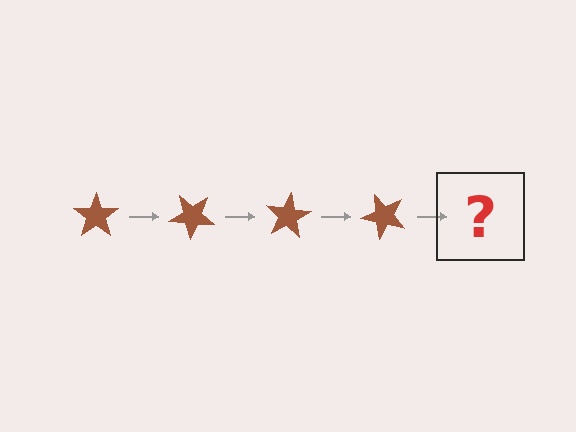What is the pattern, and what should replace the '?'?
The pattern is that the star rotates 40 degrees each step. The '?' should be a brown star rotated 160 degrees.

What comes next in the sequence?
The next element should be a brown star rotated 160 degrees.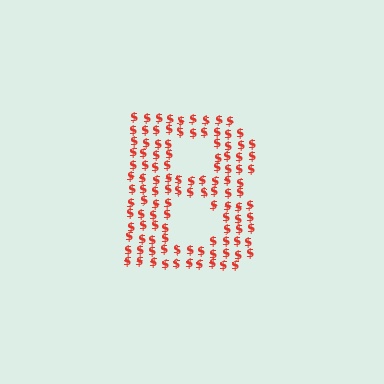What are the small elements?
The small elements are dollar signs.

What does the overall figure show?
The overall figure shows the letter B.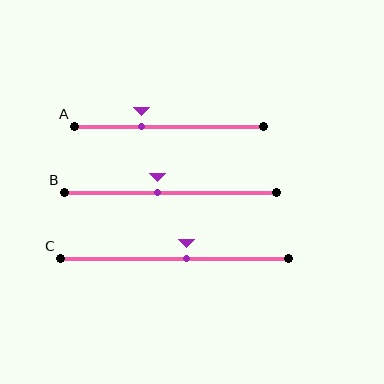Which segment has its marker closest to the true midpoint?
Segment C has its marker closest to the true midpoint.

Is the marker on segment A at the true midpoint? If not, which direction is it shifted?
No, the marker on segment A is shifted to the left by about 15% of the segment length.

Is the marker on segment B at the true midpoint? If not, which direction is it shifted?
No, the marker on segment B is shifted to the left by about 6% of the segment length.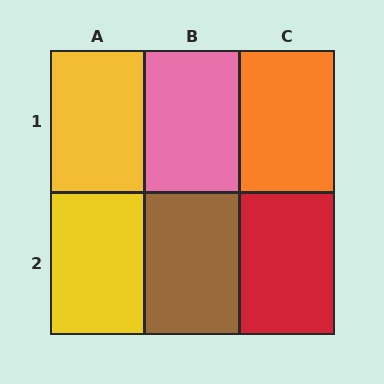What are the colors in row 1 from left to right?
Yellow, pink, orange.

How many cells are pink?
1 cell is pink.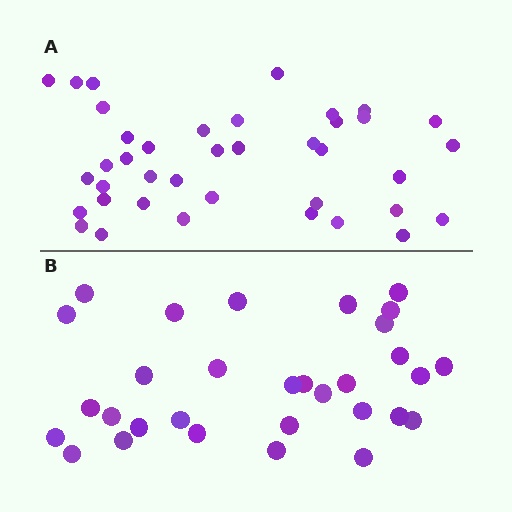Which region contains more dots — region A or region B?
Region A (the top region) has more dots.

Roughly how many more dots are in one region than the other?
Region A has roughly 8 or so more dots than region B.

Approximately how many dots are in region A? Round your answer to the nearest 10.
About 40 dots. (The exact count is 39, which rounds to 40.)